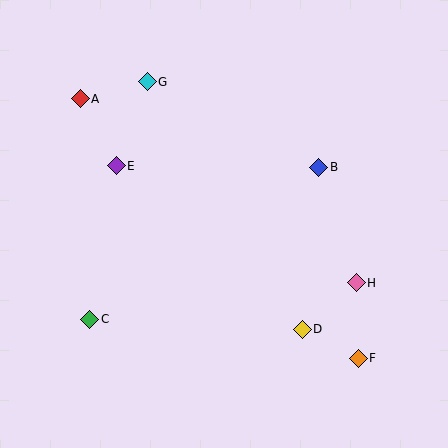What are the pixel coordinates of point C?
Point C is at (90, 319).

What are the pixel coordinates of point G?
Point G is at (147, 82).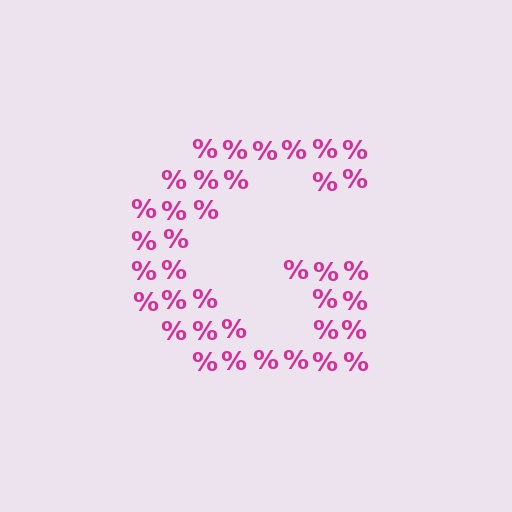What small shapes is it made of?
It is made of small percent signs.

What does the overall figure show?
The overall figure shows the letter G.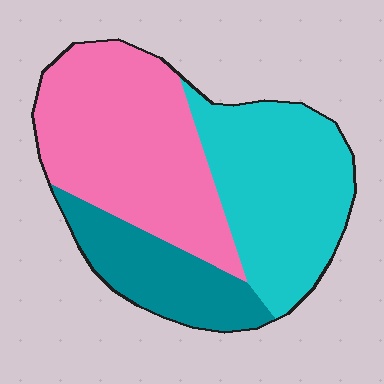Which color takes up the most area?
Pink, at roughly 45%.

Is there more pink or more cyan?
Pink.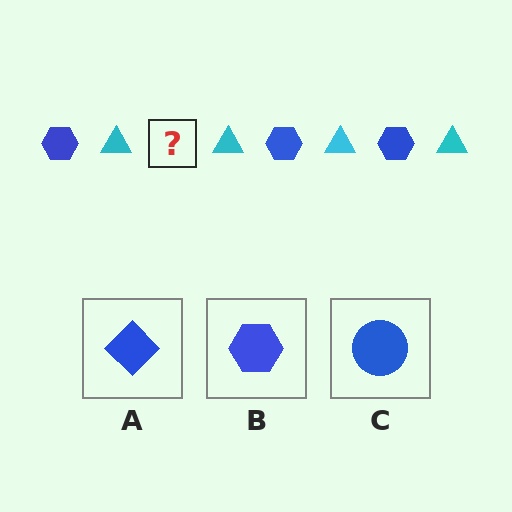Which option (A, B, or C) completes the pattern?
B.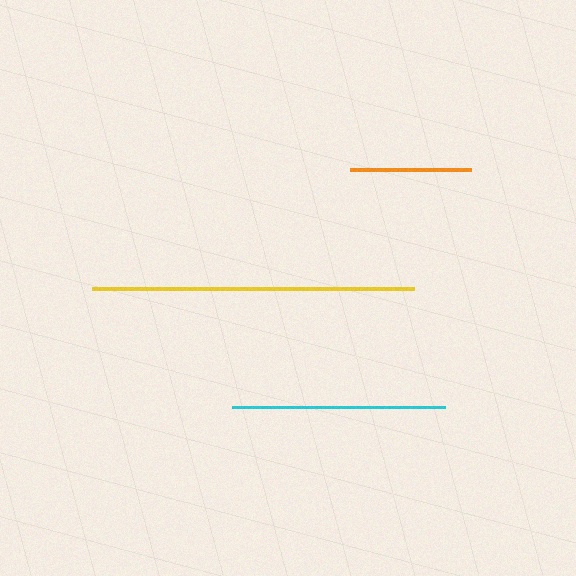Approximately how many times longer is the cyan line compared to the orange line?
The cyan line is approximately 1.8 times the length of the orange line.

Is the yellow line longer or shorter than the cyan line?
The yellow line is longer than the cyan line.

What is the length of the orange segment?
The orange segment is approximately 121 pixels long.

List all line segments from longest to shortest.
From longest to shortest: yellow, cyan, orange.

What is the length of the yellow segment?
The yellow segment is approximately 322 pixels long.